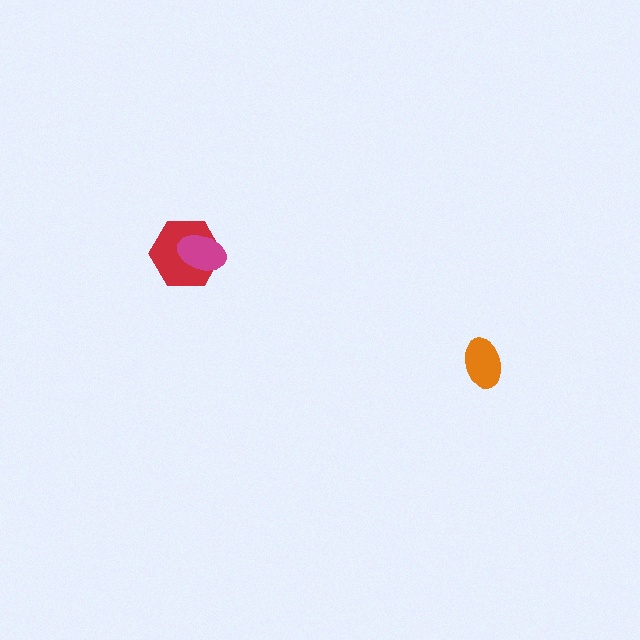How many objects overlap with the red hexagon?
1 object overlaps with the red hexagon.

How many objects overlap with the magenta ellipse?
1 object overlaps with the magenta ellipse.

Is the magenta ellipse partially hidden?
No, no other shape covers it.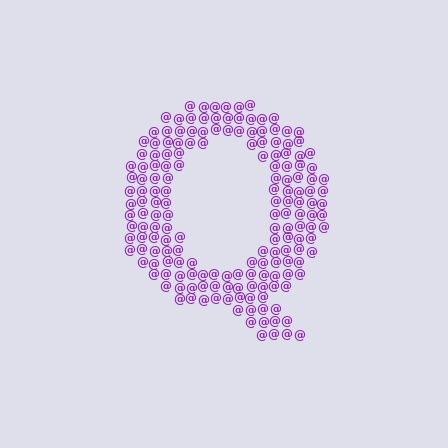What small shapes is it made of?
It is made of small at signs.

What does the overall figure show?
The overall figure shows the letter Q.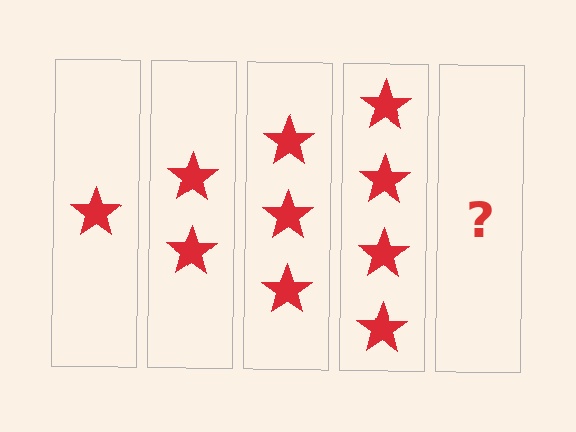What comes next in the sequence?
The next element should be 5 stars.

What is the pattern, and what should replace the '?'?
The pattern is that each step adds one more star. The '?' should be 5 stars.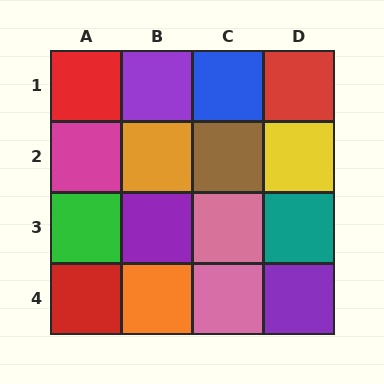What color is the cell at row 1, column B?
Purple.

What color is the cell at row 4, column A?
Red.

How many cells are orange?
2 cells are orange.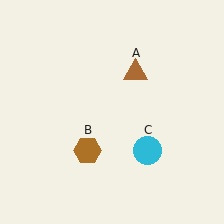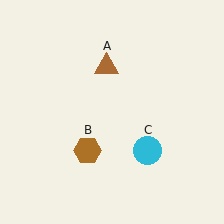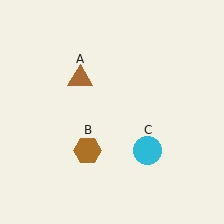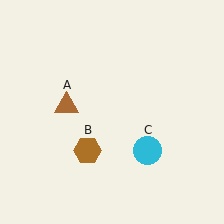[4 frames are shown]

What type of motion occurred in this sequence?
The brown triangle (object A) rotated counterclockwise around the center of the scene.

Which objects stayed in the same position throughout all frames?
Brown hexagon (object B) and cyan circle (object C) remained stationary.